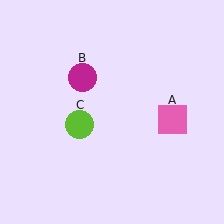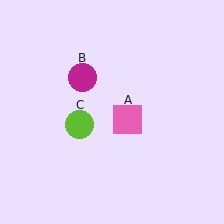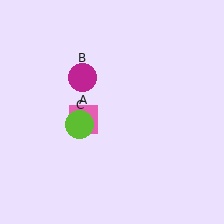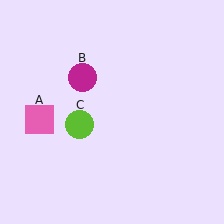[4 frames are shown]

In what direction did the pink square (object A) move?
The pink square (object A) moved left.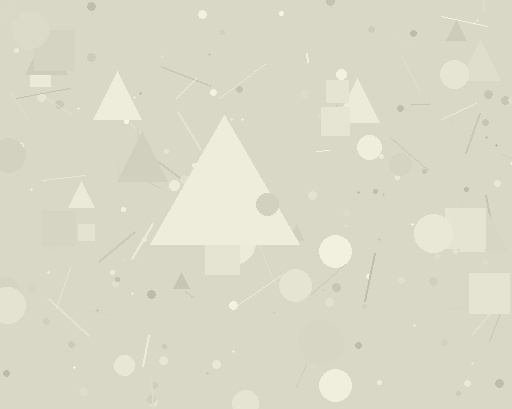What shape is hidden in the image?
A triangle is hidden in the image.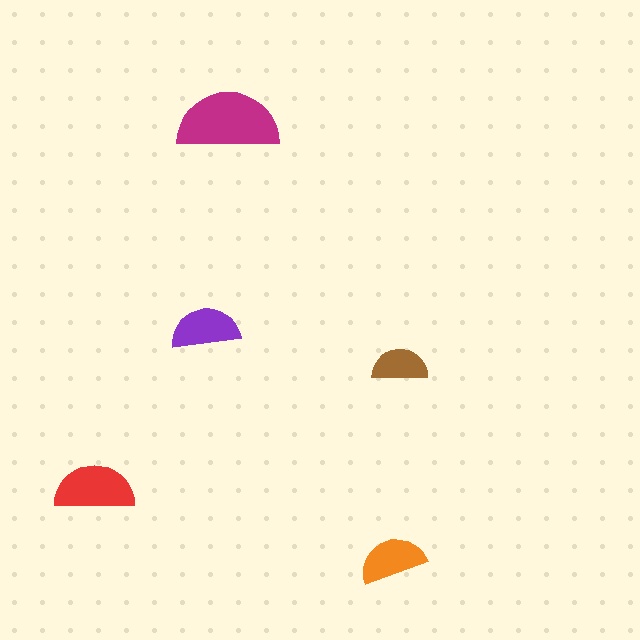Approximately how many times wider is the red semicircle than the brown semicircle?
About 1.5 times wider.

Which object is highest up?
The magenta semicircle is topmost.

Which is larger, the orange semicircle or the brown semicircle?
The orange one.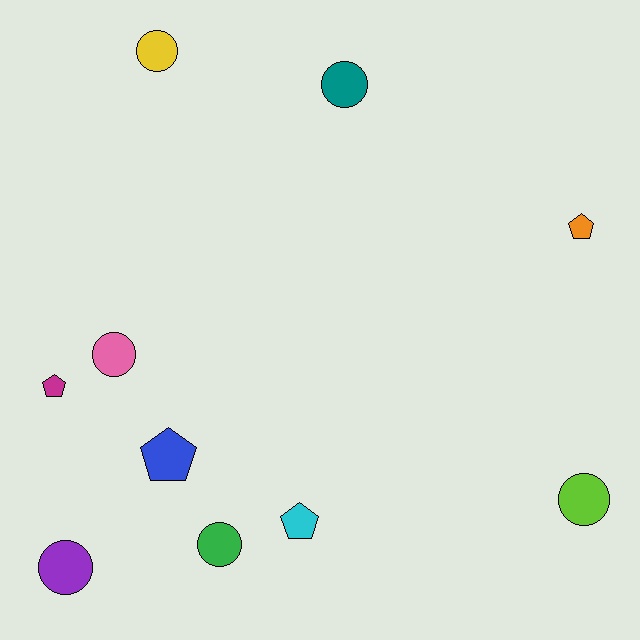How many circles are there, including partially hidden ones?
There are 6 circles.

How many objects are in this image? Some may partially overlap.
There are 10 objects.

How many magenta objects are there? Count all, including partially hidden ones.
There is 1 magenta object.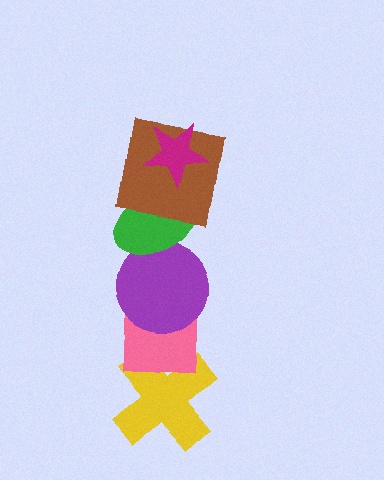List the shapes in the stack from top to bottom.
From top to bottom: the magenta star, the brown square, the green ellipse, the purple circle, the pink square, the yellow cross.